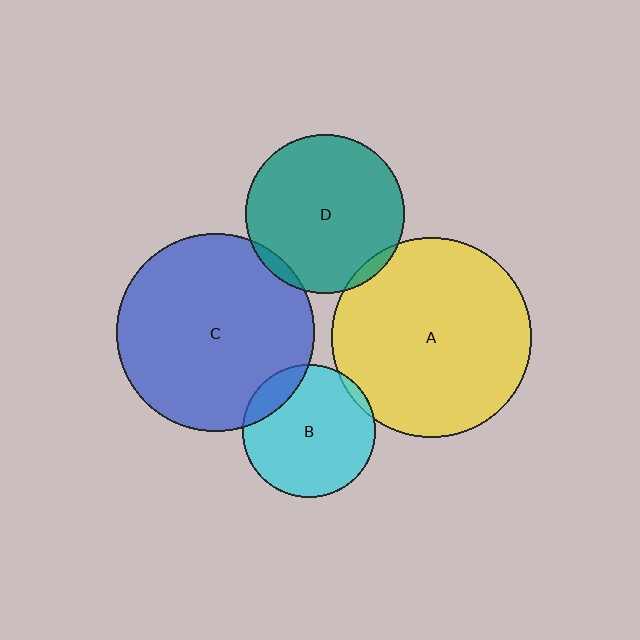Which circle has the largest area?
Circle A (yellow).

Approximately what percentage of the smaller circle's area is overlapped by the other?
Approximately 5%.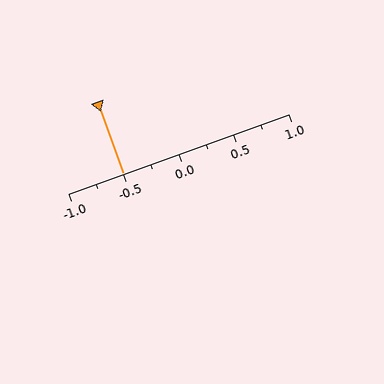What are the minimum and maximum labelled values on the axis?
The axis runs from -1.0 to 1.0.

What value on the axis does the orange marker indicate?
The marker indicates approximately -0.5.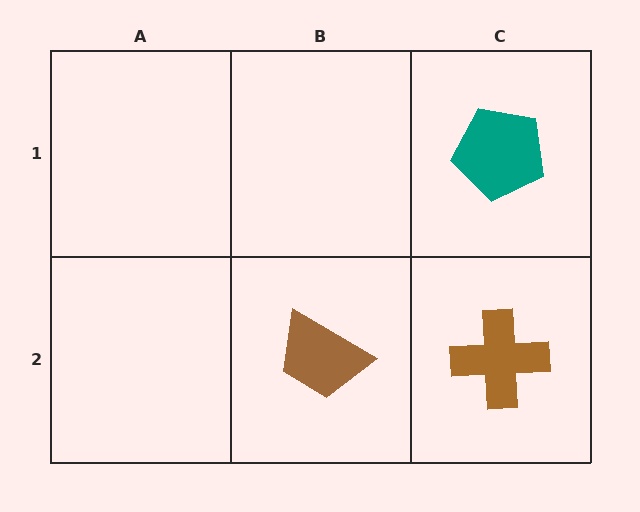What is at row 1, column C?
A teal pentagon.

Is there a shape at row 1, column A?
No, that cell is empty.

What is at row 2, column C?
A brown cross.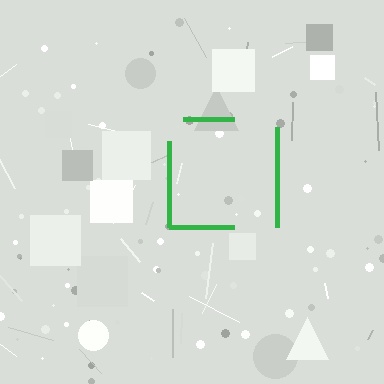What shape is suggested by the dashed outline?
The dashed outline suggests a square.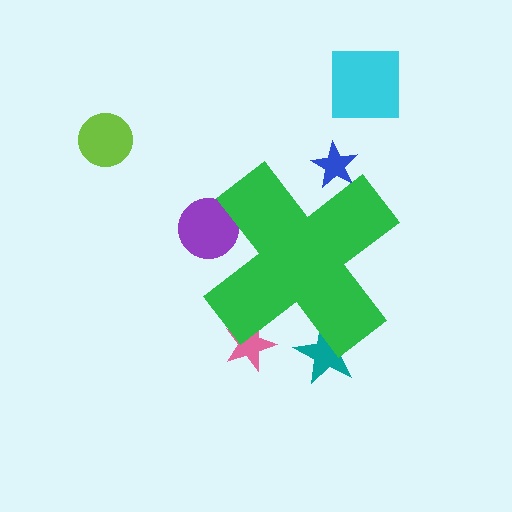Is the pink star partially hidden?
Yes, the pink star is partially hidden behind the green cross.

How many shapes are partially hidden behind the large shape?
4 shapes are partially hidden.